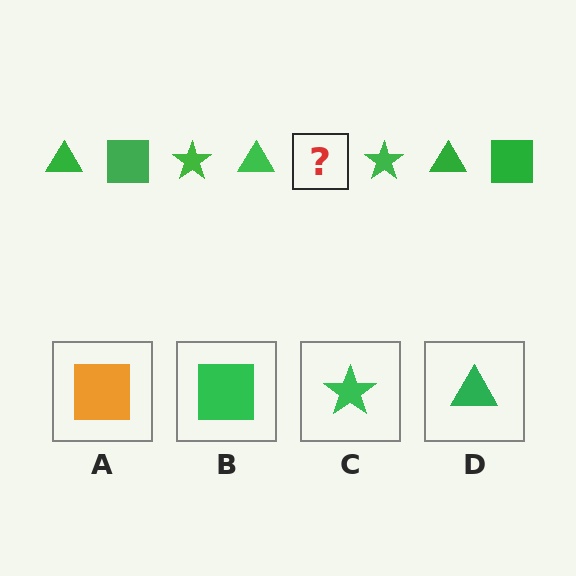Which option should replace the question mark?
Option B.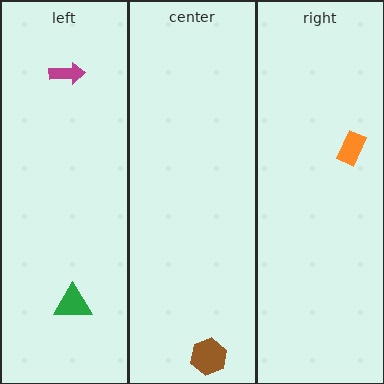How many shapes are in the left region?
2.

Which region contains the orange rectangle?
The right region.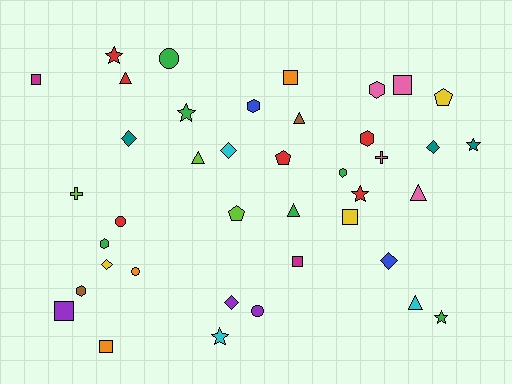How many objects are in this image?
There are 40 objects.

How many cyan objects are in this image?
There are 3 cyan objects.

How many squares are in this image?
There are 7 squares.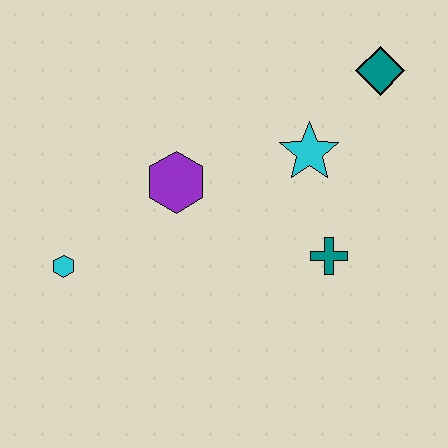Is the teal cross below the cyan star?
Yes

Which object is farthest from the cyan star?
The cyan hexagon is farthest from the cyan star.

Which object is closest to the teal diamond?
The cyan star is closest to the teal diamond.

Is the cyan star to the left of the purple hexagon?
No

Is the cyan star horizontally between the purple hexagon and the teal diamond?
Yes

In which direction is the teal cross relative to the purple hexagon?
The teal cross is to the right of the purple hexagon.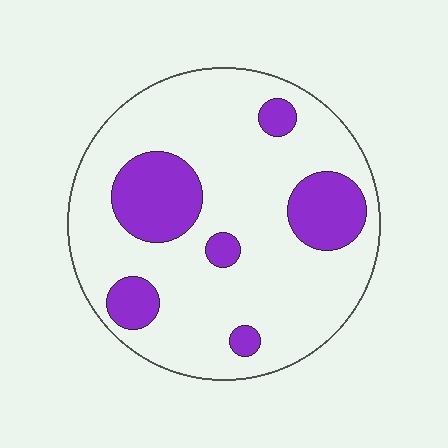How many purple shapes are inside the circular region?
6.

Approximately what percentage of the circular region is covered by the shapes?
Approximately 20%.